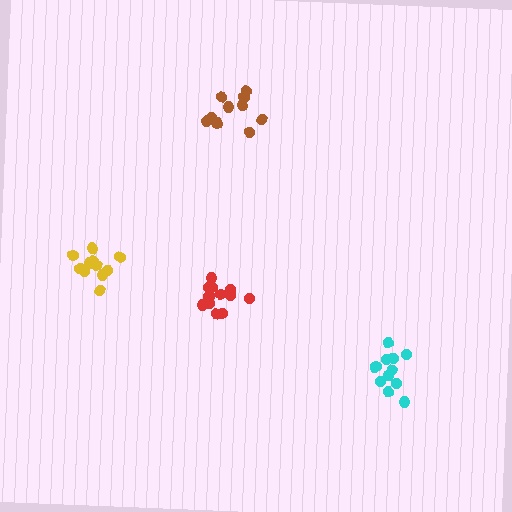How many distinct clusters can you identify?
There are 4 distinct clusters.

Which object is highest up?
The brown cluster is topmost.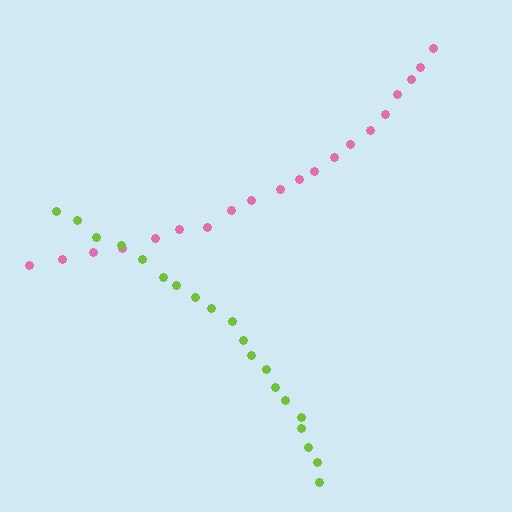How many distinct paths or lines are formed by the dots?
There are 2 distinct paths.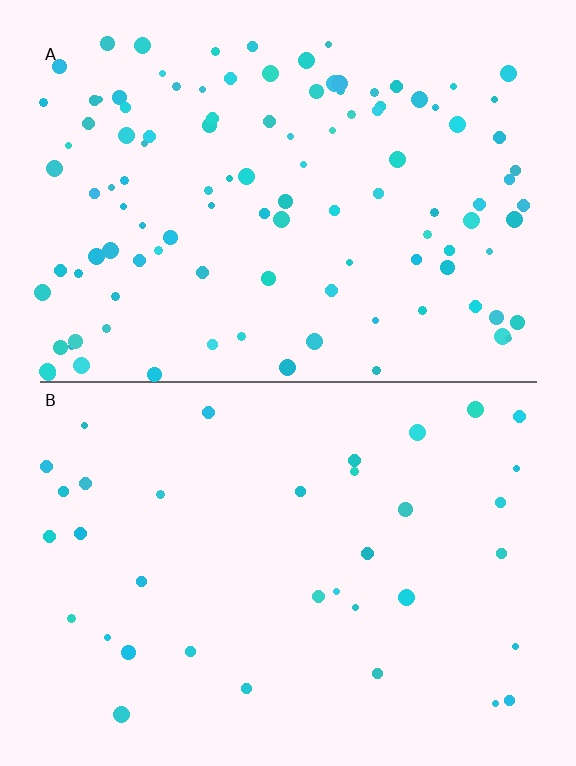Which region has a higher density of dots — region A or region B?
A (the top).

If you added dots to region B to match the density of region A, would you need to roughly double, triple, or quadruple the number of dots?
Approximately triple.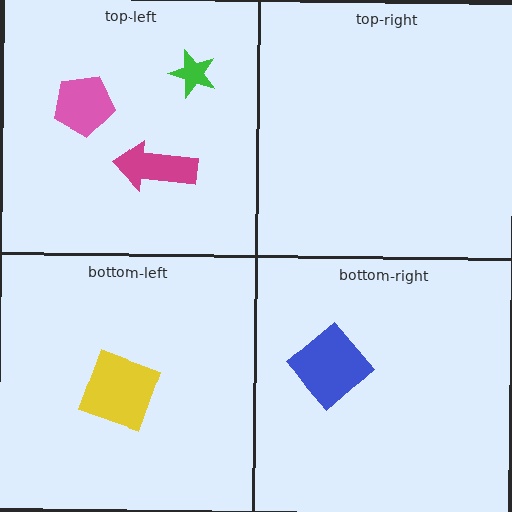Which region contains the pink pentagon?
The top-left region.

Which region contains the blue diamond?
The bottom-right region.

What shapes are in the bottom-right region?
The blue diamond.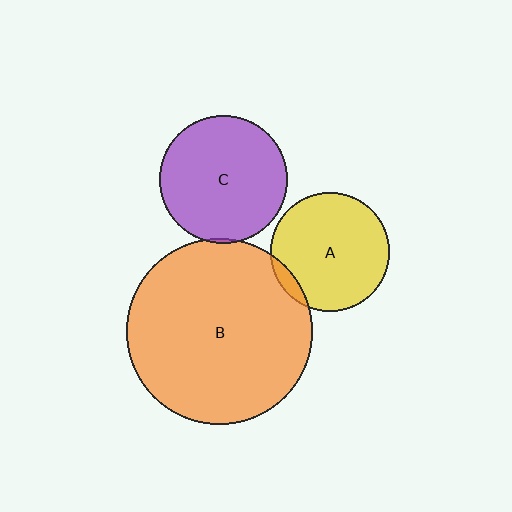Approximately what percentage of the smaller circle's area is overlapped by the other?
Approximately 5%.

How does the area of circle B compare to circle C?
Approximately 2.1 times.